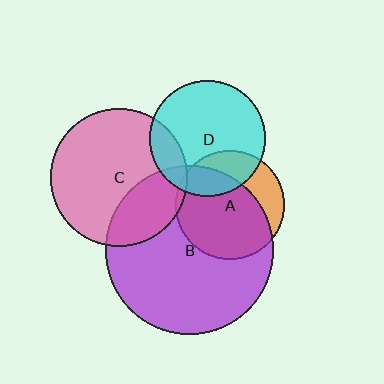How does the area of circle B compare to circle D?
Approximately 2.1 times.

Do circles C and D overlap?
Yes.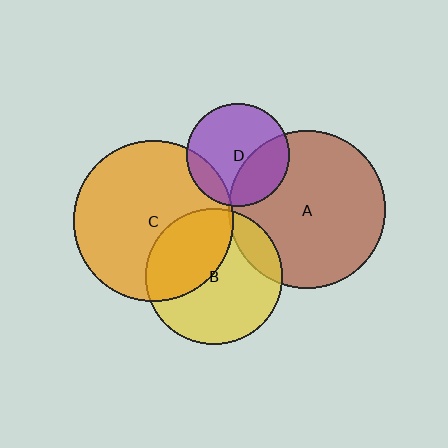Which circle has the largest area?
Circle C (orange).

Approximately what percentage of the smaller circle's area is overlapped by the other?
Approximately 40%.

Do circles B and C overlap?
Yes.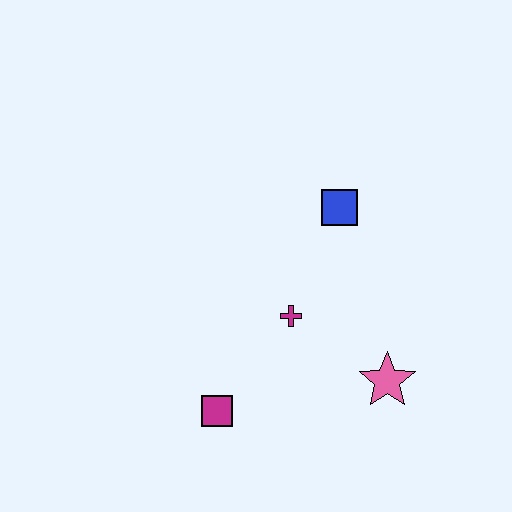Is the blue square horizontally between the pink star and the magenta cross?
Yes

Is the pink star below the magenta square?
No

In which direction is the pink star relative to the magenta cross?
The pink star is to the right of the magenta cross.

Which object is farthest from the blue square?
The magenta square is farthest from the blue square.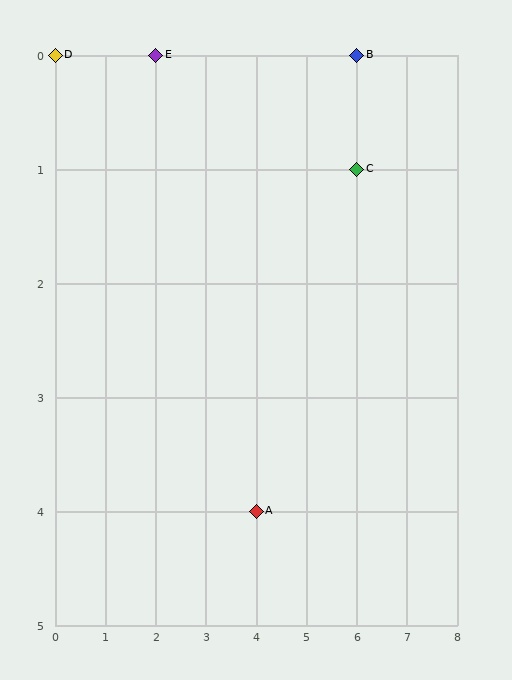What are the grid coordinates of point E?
Point E is at grid coordinates (2, 0).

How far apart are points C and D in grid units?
Points C and D are 6 columns and 1 row apart (about 6.1 grid units diagonally).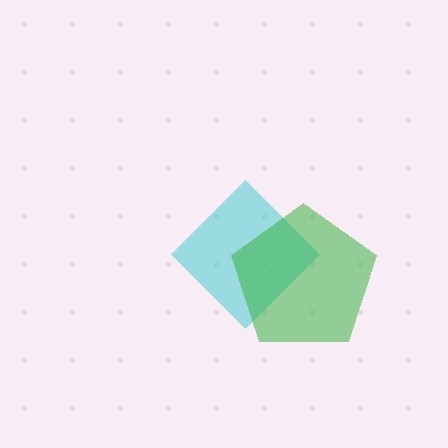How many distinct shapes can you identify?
There are 2 distinct shapes: a cyan diamond, a green pentagon.